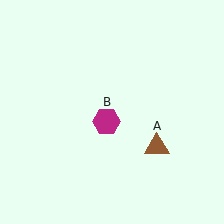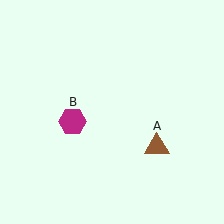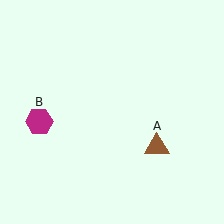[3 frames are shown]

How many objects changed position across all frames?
1 object changed position: magenta hexagon (object B).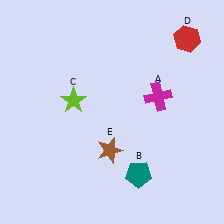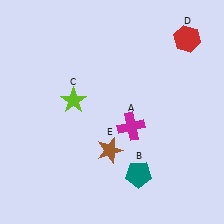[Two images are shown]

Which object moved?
The magenta cross (A) moved down.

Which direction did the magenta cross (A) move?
The magenta cross (A) moved down.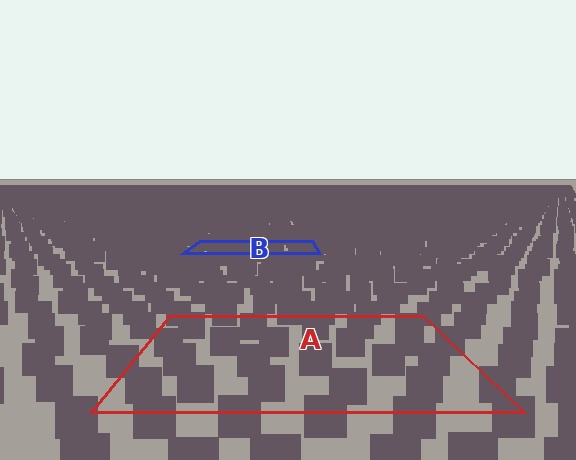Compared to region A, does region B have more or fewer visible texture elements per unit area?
Region B has more texture elements per unit area — they are packed more densely because it is farther away.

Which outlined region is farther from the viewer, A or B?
Region B is farther from the viewer — the texture elements inside it appear smaller and more densely packed.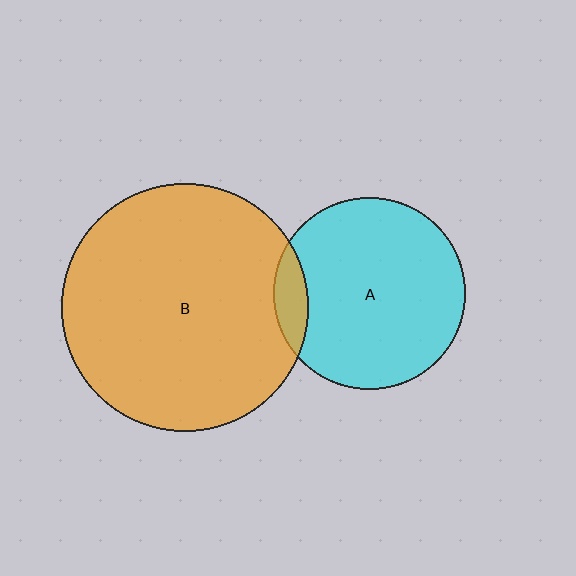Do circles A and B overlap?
Yes.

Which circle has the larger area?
Circle B (orange).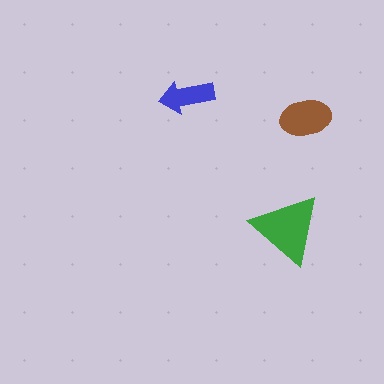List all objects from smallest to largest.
The blue arrow, the brown ellipse, the green triangle.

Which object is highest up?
The blue arrow is topmost.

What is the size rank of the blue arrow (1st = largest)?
3rd.